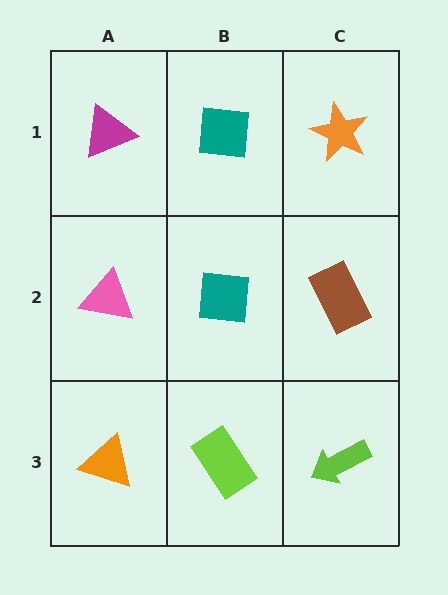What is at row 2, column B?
A teal square.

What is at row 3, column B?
A lime rectangle.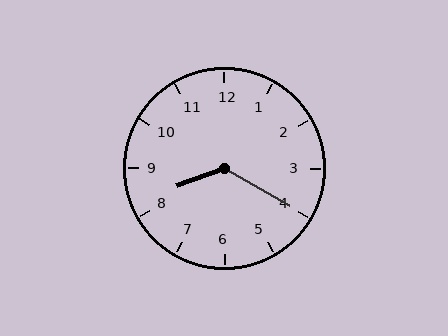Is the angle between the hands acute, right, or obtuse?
It is obtuse.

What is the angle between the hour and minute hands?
Approximately 130 degrees.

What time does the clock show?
8:20.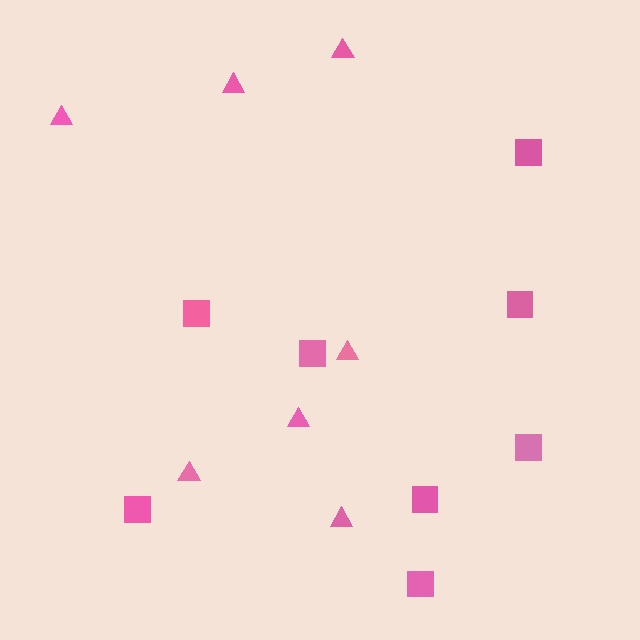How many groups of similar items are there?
There are 2 groups: one group of triangles (7) and one group of squares (8).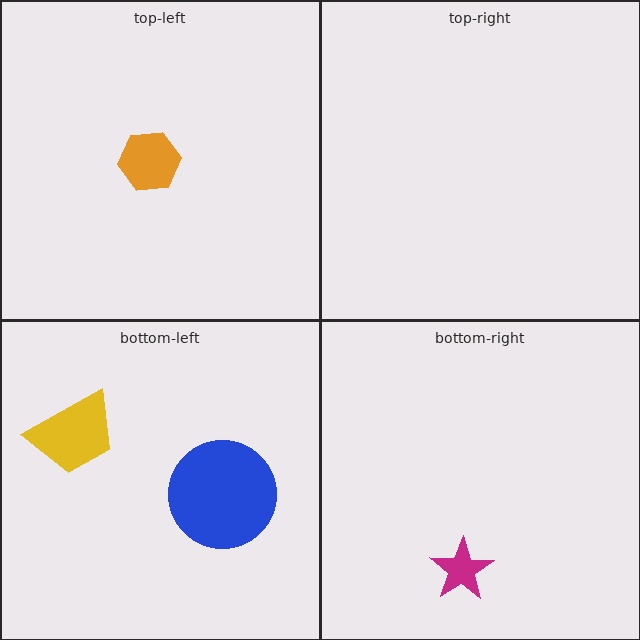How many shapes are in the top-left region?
1.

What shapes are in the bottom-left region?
The yellow trapezoid, the blue circle.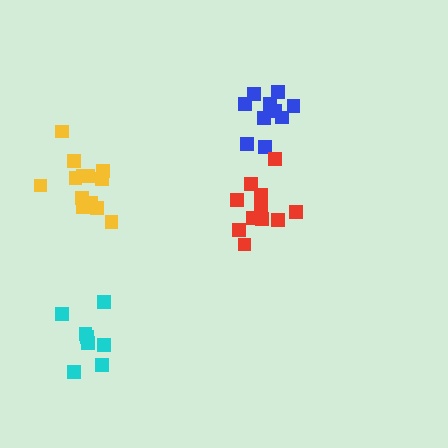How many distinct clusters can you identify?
There are 4 distinct clusters.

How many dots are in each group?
Group 1: 13 dots, Group 2: 10 dots, Group 3: 12 dots, Group 4: 8 dots (43 total).